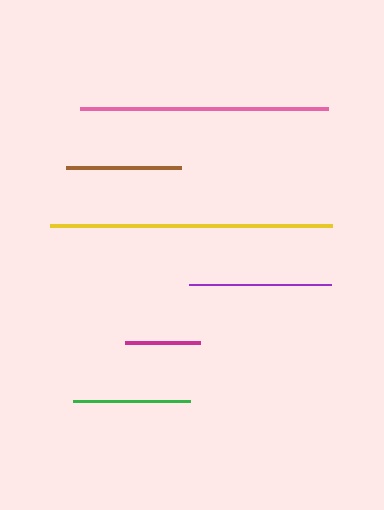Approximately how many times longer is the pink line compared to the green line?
The pink line is approximately 2.1 times the length of the green line.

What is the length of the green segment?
The green segment is approximately 117 pixels long.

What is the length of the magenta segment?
The magenta segment is approximately 75 pixels long.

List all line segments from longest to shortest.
From longest to shortest: yellow, pink, purple, green, brown, magenta.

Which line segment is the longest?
The yellow line is the longest at approximately 282 pixels.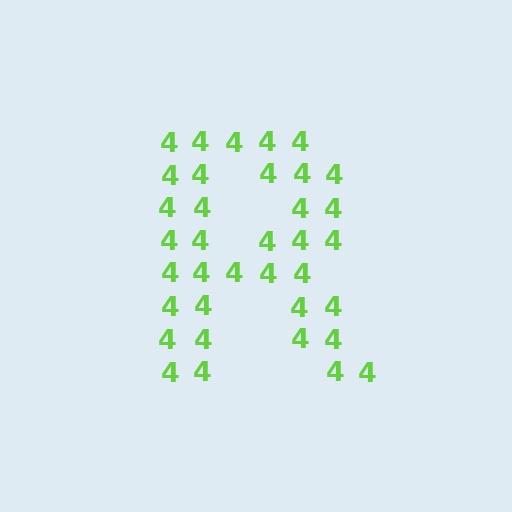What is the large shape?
The large shape is the letter R.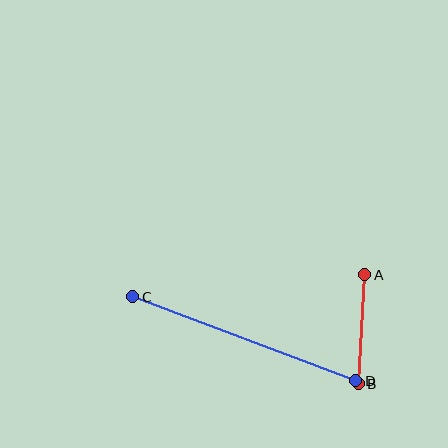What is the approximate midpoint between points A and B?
The midpoint is at approximately (362, 329) pixels.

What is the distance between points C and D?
The distance is approximately 238 pixels.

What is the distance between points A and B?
The distance is approximately 109 pixels.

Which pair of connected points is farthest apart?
Points C and D are farthest apart.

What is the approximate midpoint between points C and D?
The midpoint is at approximately (244, 339) pixels.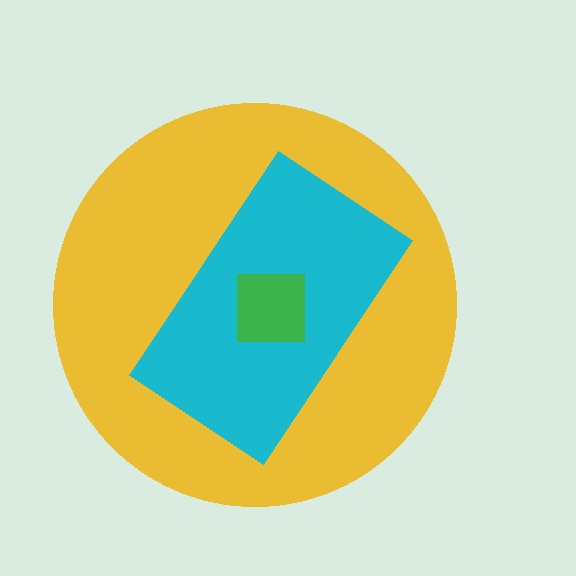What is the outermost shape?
The yellow circle.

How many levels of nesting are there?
3.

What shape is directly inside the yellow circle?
The cyan rectangle.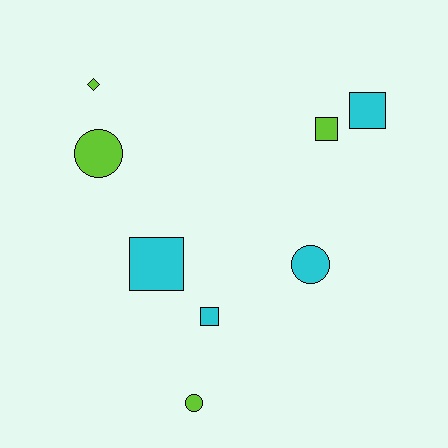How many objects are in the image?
There are 8 objects.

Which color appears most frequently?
Lime, with 4 objects.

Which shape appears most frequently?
Square, with 4 objects.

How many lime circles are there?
There are 2 lime circles.